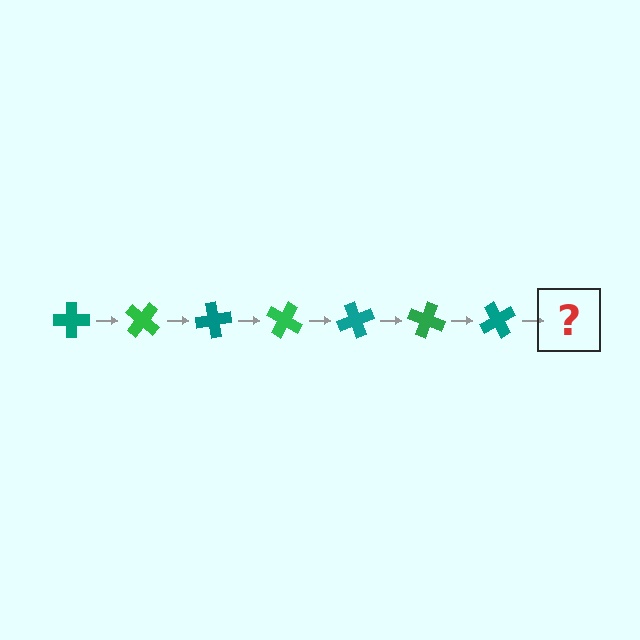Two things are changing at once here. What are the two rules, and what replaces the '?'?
The two rules are that it rotates 40 degrees each step and the color cycles through teal and green. The '?' should be a green cross, rotated 280 degrees from the start.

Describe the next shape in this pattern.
It should be a green cross, rotated 280 degrees from the start.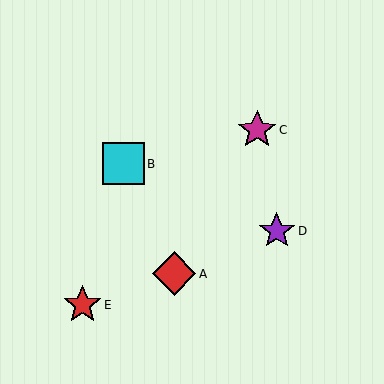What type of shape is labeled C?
Shape C is a magenta star.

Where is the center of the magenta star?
The center of the magenta star is at (257, 130).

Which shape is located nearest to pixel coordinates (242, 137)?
The magenta star (labeled C) at (257, 130) is nearest to that location.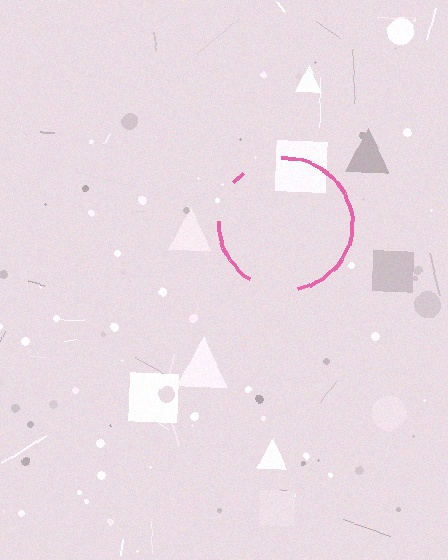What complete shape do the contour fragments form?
The contour fragments form a circle.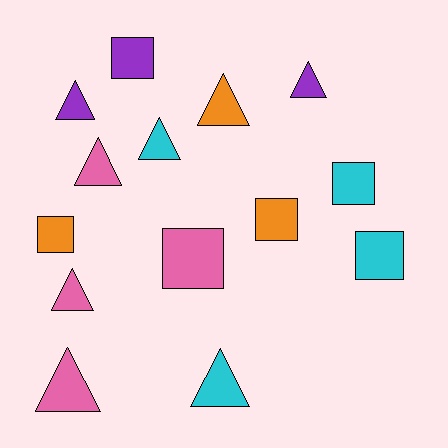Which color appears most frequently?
Pink, with 4 objects.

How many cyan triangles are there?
There are 2 cyan triangles.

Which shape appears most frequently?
Triangle, with 8 objects.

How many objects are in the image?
There are 14 objects.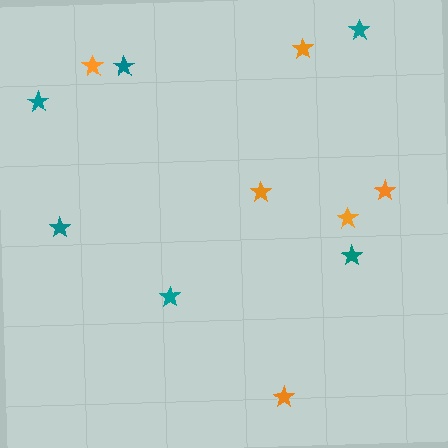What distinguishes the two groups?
There are 2 groups: one group of teal stars (6) and one group of orange stars (6).